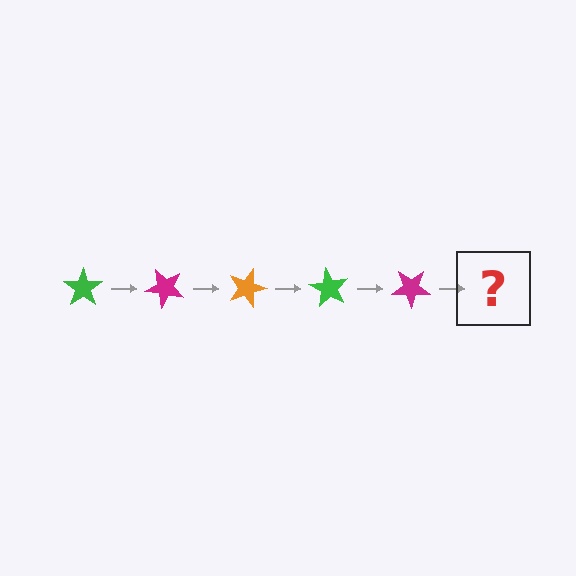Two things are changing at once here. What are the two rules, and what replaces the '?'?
The two rules are that it rotates 45 degrees each step and the color cycles through green, magenta, and orange. The '?' should be an orange star, rotated 225 degrees from the start.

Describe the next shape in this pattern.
It should be an orange star, rotated 225 degrees from the start.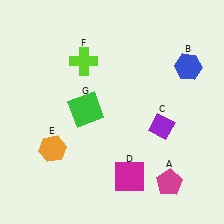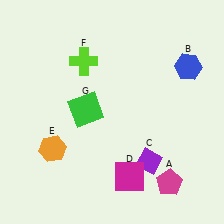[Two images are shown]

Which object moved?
The purple diamond (C) moved down.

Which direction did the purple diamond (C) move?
The purple diamond (C) moved down.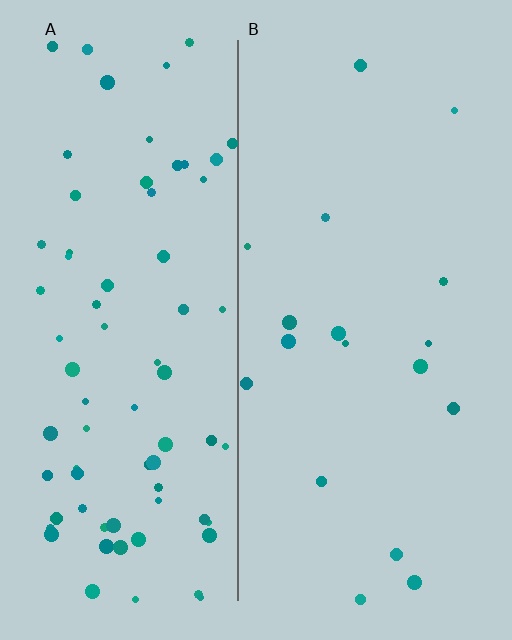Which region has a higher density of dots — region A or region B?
A (the left).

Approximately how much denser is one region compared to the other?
Approximately 4.1× — region A over region B.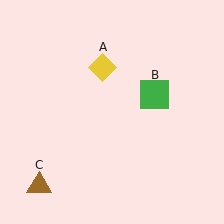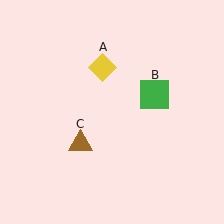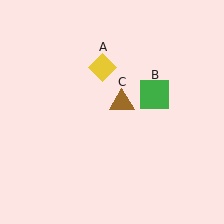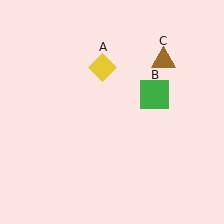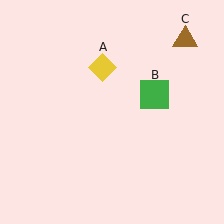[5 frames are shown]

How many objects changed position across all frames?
1 object changed position: brown triangle (object C).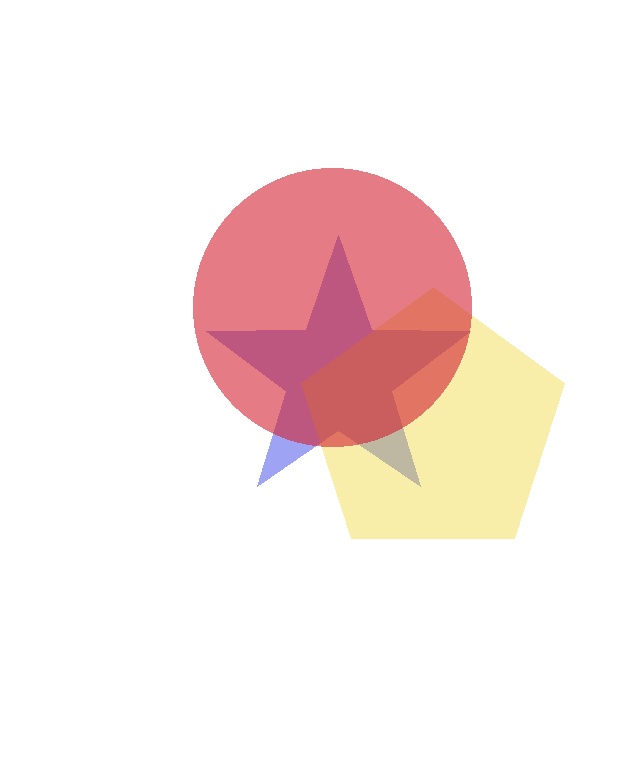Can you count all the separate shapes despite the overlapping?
Yes, there are 3 separate shapes.